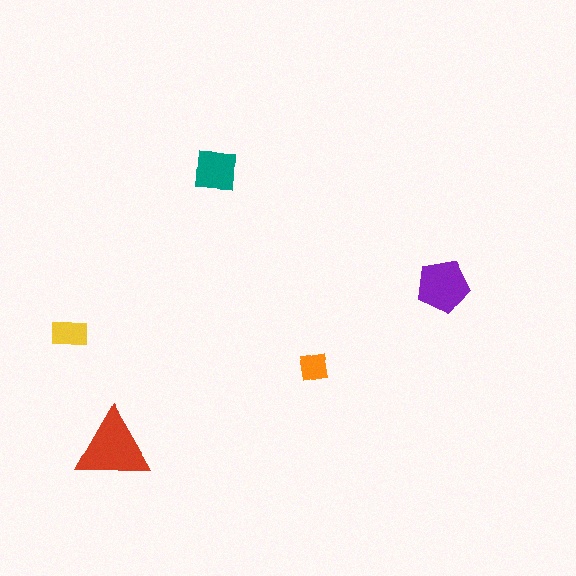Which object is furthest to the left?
The yellow rectangle is leftmost.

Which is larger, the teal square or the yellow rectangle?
The teal square.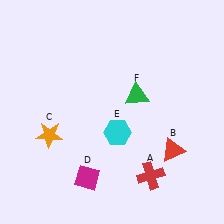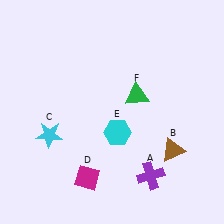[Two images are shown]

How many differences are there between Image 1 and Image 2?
There are 3 differences between the two images.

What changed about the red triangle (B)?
In Image 1, B is red. In Image 2, it changed to brown.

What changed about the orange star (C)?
In Image 1, C is orange. In Image 2, it changed to cyan.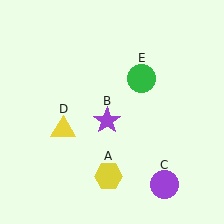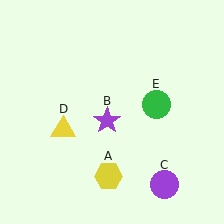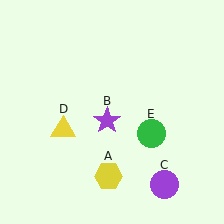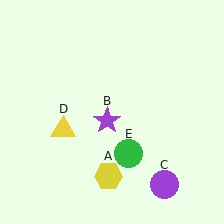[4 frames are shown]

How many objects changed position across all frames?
1 object changed position: green circle (object E).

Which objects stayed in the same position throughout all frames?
Yellow hexagon (object A) and purple star (object B) and purple circle (object C) and yellow triangle (object D) remained stationary.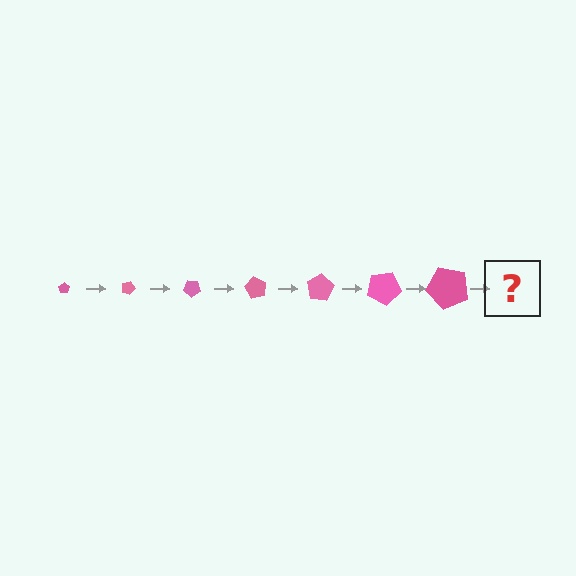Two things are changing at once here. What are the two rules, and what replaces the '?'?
The two rules are that the pentagon grows larger each step and it rotates 20 degrees each step. The '?' should be a pentagon, larger than the previous one and rotated 140 degrees from the start.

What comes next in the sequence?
The next element should be a pentagon, larger than the previous one and rotated 140 degrees from the start.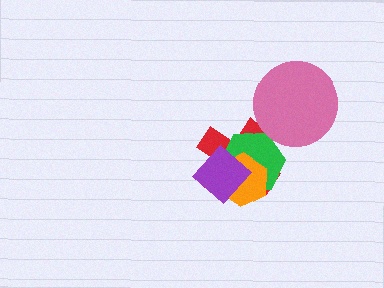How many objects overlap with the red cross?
3 objects overlap with the red cross.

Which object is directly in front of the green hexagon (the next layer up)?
The orange hexagon is directly in front of the green hexagon.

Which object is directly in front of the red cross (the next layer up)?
The green hexagon is directly in front of the red cross.